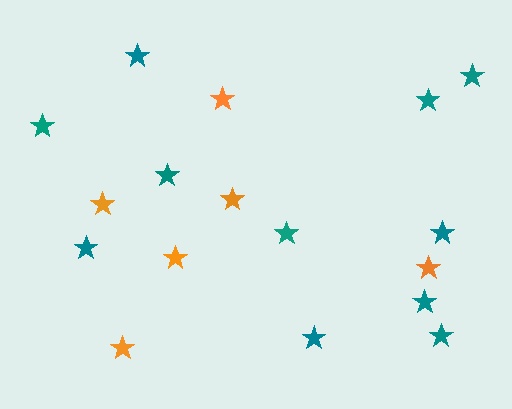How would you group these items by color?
There are 2 groups: one group of orange stars (6) and one group of teal stars (11).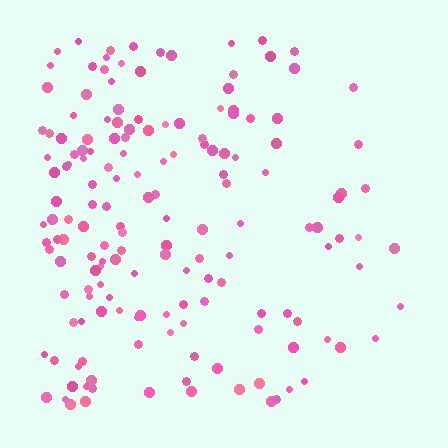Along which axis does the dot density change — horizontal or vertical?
Horizontal.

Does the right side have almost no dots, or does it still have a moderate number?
Still a moderate number, just noticeably fewer than the left.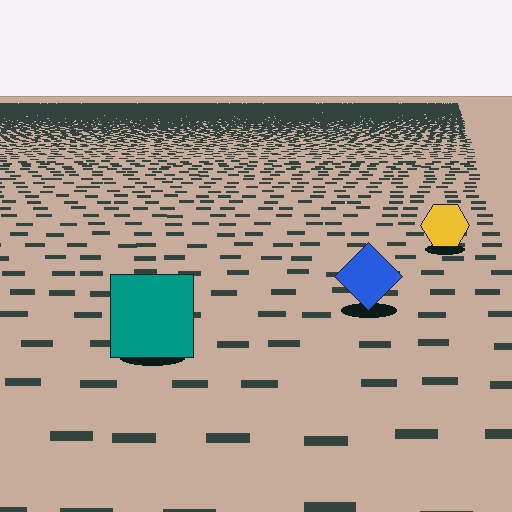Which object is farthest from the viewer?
The yellow hexagon is farthest from the viewer. It appears smaller and the ground texture around it is denser.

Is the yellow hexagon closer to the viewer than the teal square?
No. The teal square is closer — you can tell from the texture gradient: the ground texture is coarser near it.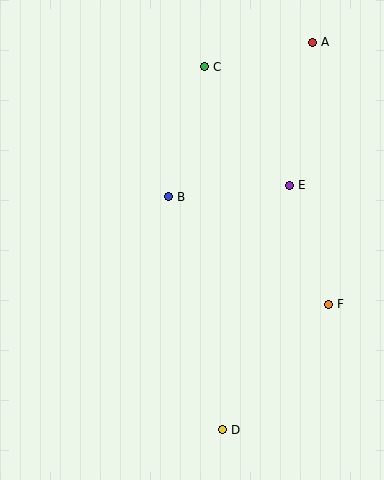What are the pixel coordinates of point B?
Point B is at (168, 197).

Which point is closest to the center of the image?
Point B at (168, 197) is closest to the center.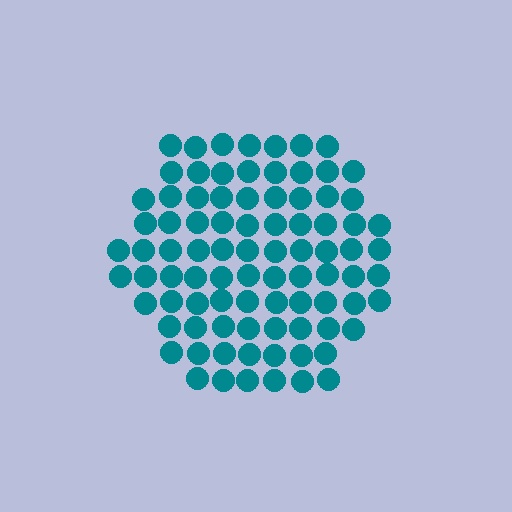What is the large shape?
The large shape is a hexagon.